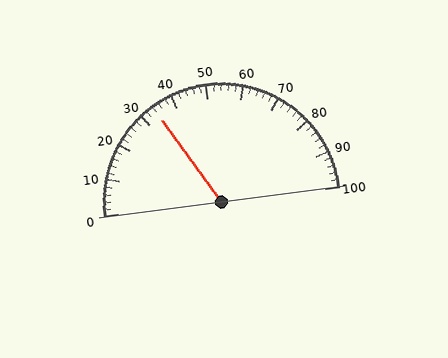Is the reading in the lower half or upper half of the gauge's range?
The reading is in the lower half of the range (0 to 100).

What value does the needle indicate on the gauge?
The needle indicates approximately 34.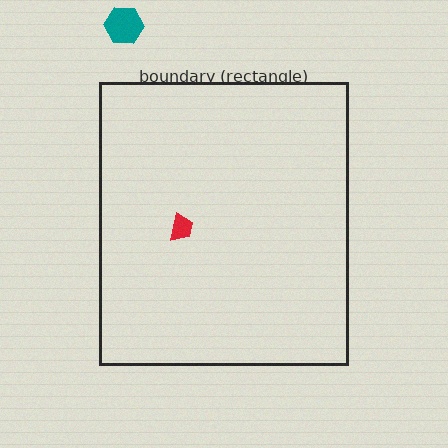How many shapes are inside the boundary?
1 inside, 1 outside.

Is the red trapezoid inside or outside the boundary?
Inside.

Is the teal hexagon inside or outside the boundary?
Outside.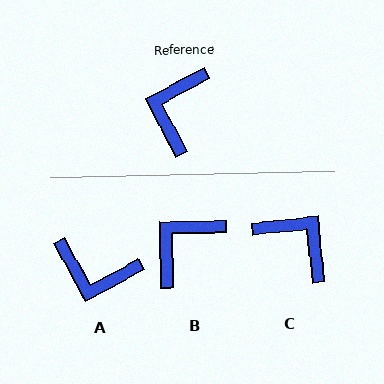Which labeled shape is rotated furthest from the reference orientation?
C, about 111 degrees away.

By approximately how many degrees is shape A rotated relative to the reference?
Approximately 91 degrees counter-clockwise.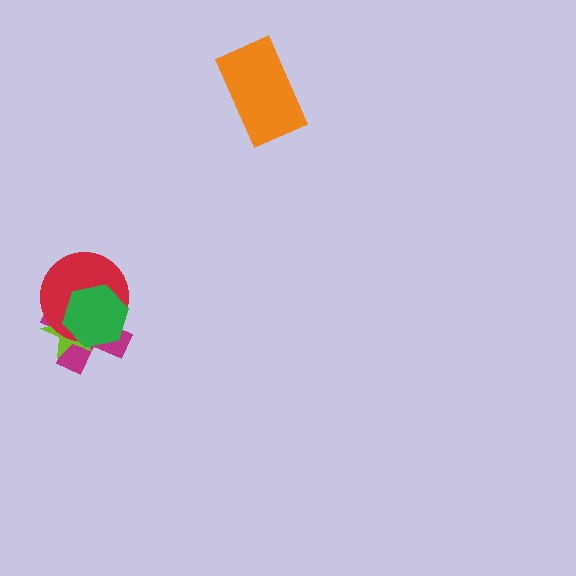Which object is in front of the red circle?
The green hexagon is in front of the red circle.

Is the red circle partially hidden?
Yes, it is partially covered by another shape.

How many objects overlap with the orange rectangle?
0 objects overlap with the orange rectangle.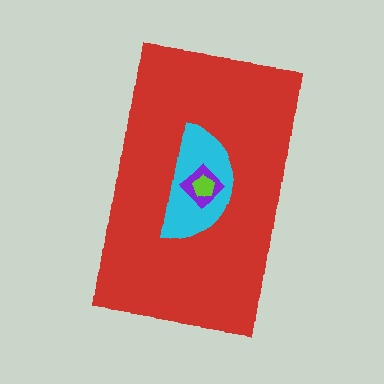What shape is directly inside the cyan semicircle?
The purple diamond.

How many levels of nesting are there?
4.